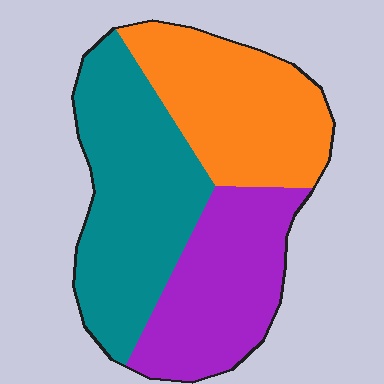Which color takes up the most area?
Teal, at roughly 40%.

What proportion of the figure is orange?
Orange covers around 30% of the figure.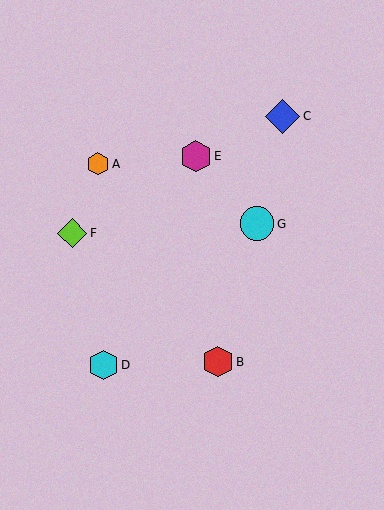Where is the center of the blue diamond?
The center of the blue diamond is at (283, 116).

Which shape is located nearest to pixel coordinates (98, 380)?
The cyan hexagon (labeled D) at (103, 365) is nearest to that location.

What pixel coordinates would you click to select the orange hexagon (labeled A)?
Click at (98, 164) to select the orange hexagon A.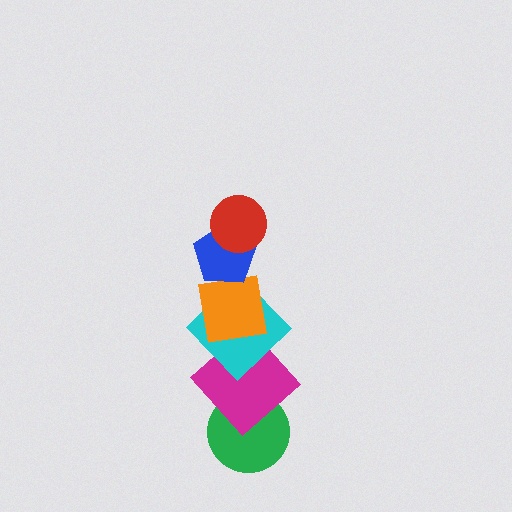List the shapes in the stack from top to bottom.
From top to bottom: the red circle, the blue pentagon, the orange square, the cyan diamond, the magenta diamond, the green circle.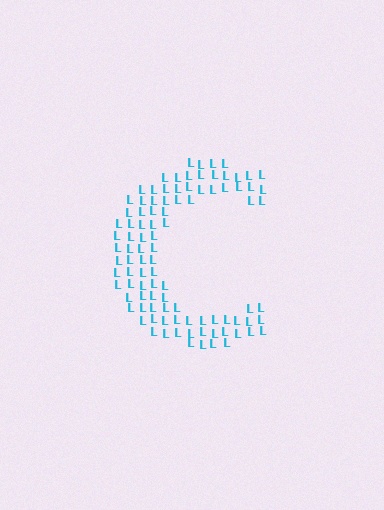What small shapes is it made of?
It is made of small letter L's.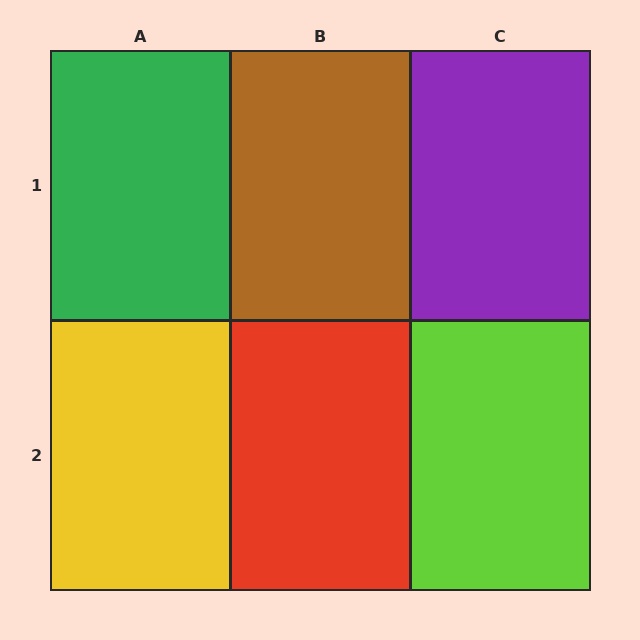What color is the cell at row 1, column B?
Brown.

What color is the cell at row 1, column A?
Green.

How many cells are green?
1 cell is green.